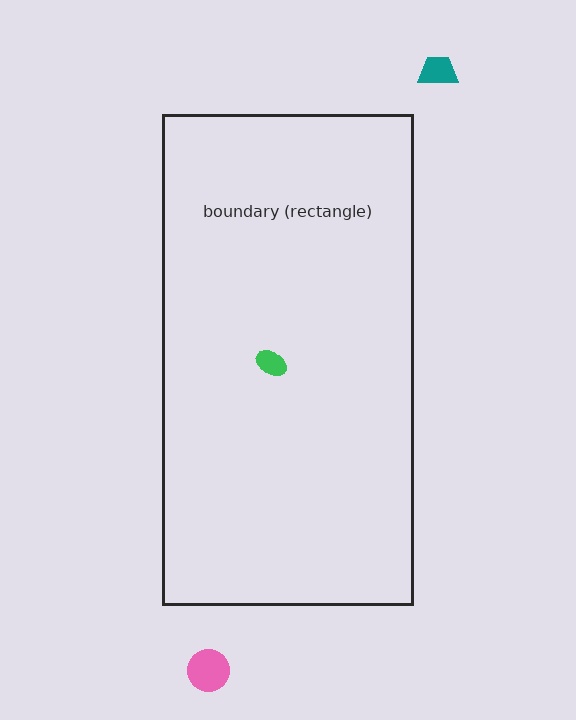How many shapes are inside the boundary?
1 inside, 2 outside.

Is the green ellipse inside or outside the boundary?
Inside.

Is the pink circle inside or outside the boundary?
Outside.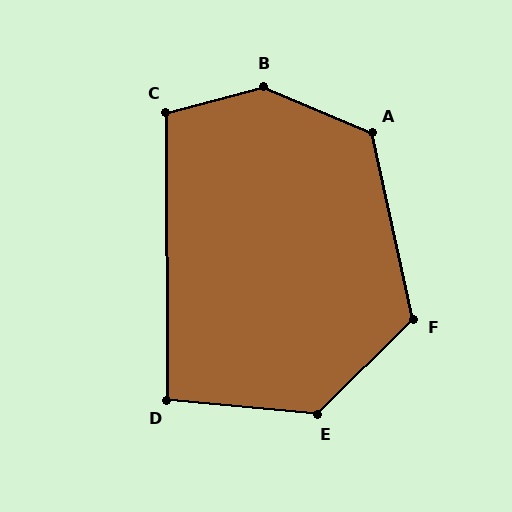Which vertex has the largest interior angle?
B, at approximately 142 degrees.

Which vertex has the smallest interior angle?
D, at approximately 95 degrees.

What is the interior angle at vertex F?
Approximately 122 degrees (obtuse).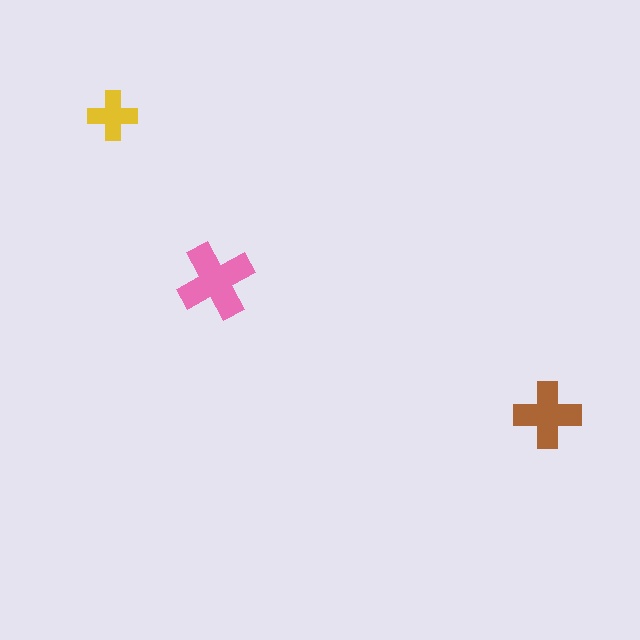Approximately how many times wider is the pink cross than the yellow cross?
About 1.5 times wider.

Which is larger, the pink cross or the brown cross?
The pink one.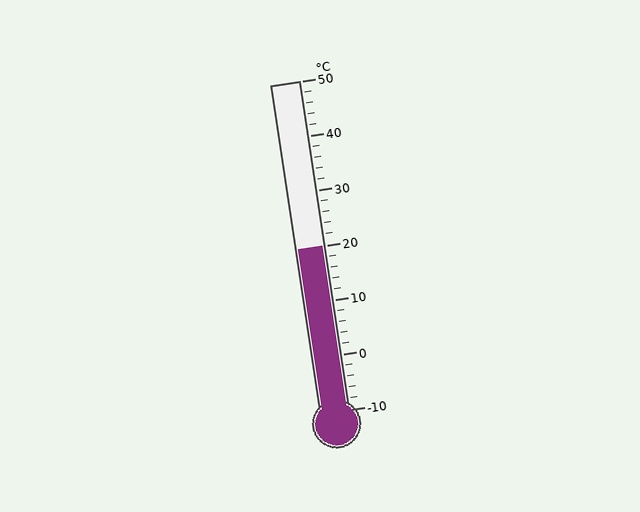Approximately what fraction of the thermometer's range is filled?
The thermometer is filled to approximately 50% of its range.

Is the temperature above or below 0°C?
The temperature is above 0°C.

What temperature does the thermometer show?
The thermometer shows approximately 20°C.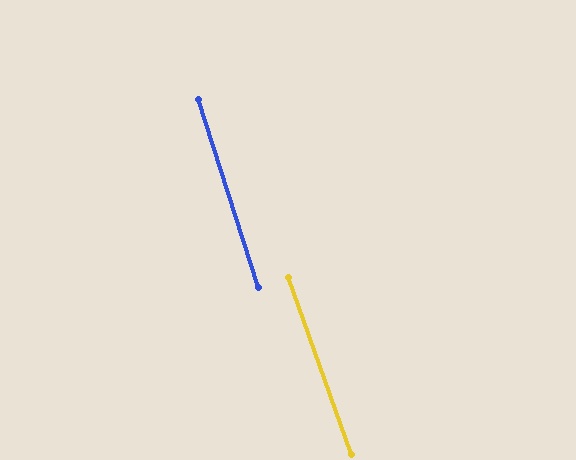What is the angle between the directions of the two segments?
Approximately 2 degrees.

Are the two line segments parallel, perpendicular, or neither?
Parallel — their directions differ by only 1.8°.